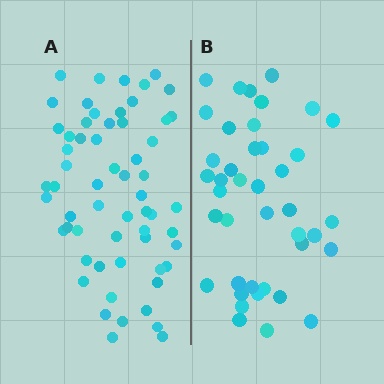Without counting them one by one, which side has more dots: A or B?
Region A (the left region) has more dots.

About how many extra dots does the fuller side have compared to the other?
Region A has approximately 20 more dots than region B.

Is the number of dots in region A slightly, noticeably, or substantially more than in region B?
Region A has substantially more. The ratio is roughly 1.5 to 1.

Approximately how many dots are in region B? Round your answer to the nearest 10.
About 40 dots. (The exact count is 41, which rounds to 40.)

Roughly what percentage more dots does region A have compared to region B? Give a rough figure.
About 45% more.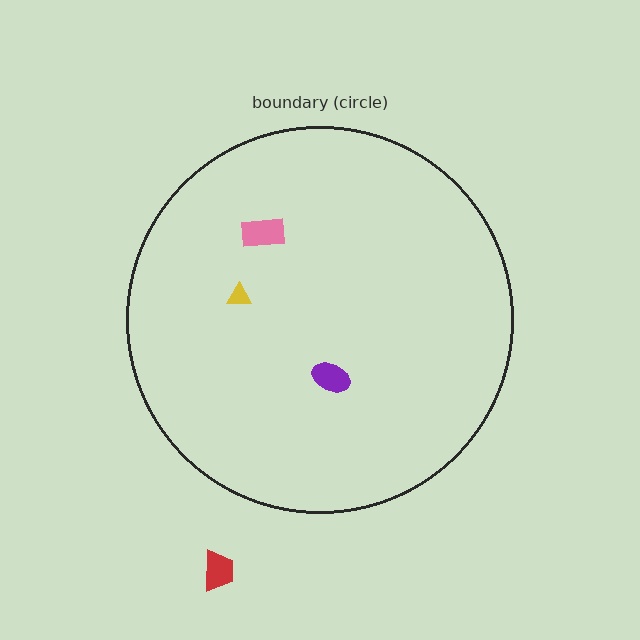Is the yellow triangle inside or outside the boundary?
Inside.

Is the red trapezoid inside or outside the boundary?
Outside.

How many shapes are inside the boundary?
3 inside, 1 outside.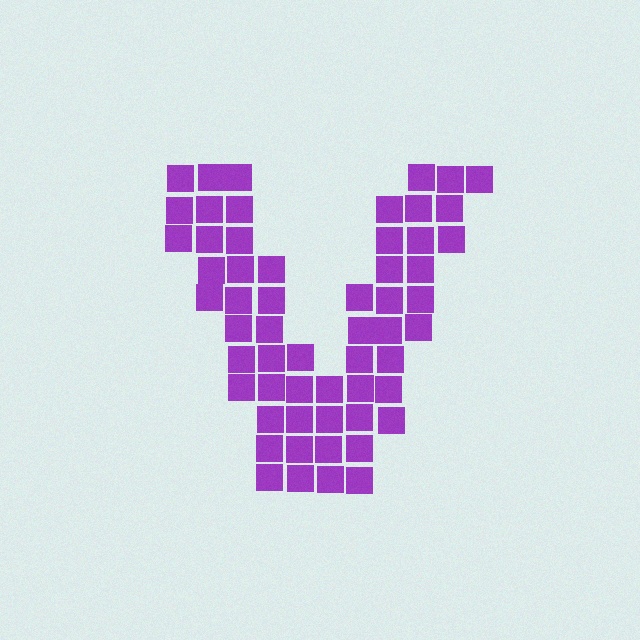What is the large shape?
The large shape is the letter V.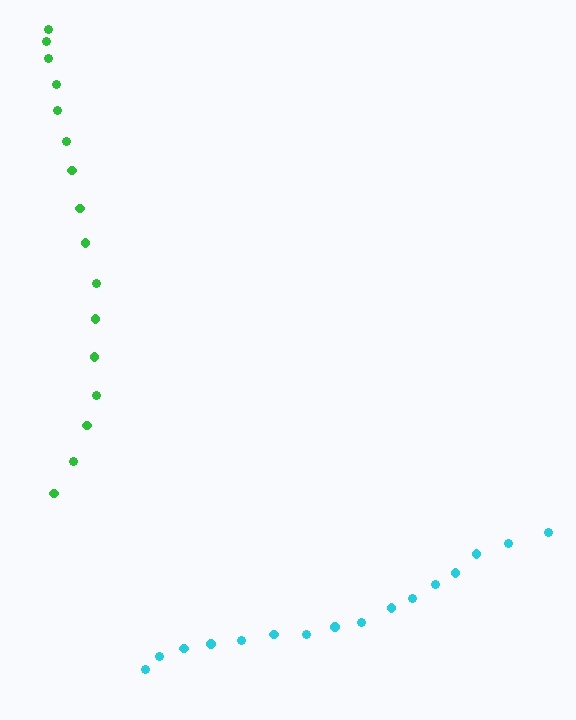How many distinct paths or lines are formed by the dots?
There are 2 distinct paths.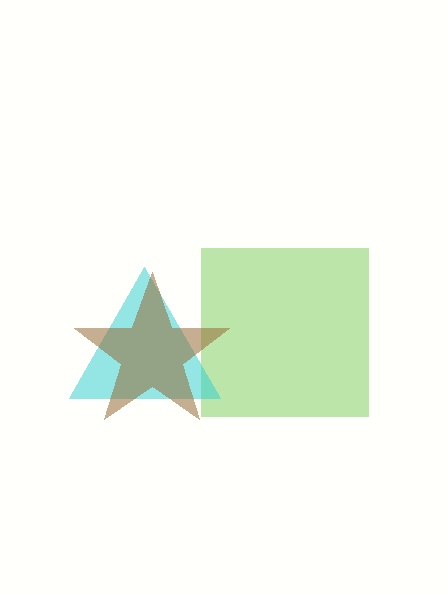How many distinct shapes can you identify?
There are 3 distinct shapes: a lime square, a cyan triangle, a brown star.